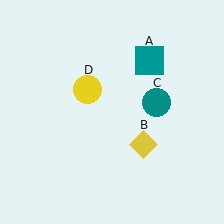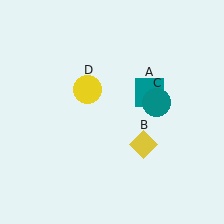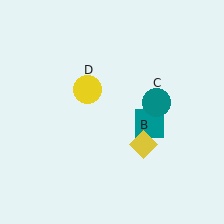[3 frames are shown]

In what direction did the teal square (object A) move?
The teal square (object A) moved down.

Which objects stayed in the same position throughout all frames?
Yellow diamond (object B) and teal circle (object C) and yellow circle (object D) remained stationary.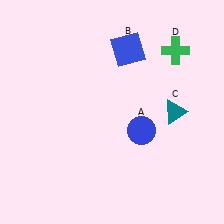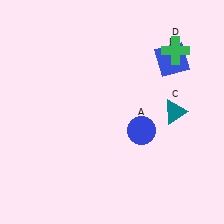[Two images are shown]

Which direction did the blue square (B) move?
The blue square (B) moved right.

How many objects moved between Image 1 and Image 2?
1 object moved between the two images.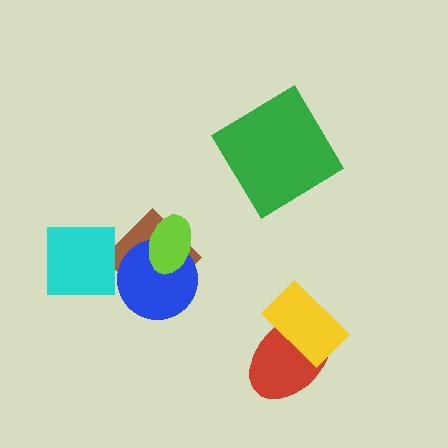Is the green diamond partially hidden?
No, no other shape covers it.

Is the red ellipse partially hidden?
Yes, it is partially covered by another shape.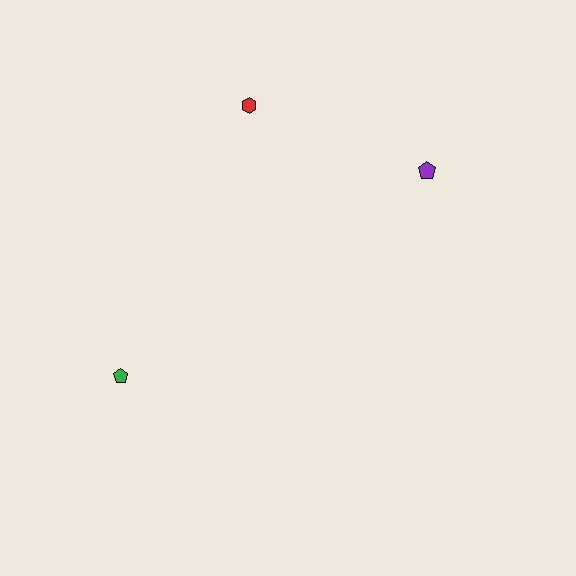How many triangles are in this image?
There are no triangles.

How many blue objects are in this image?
There are no blue objects.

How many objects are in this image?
There are 3 objects.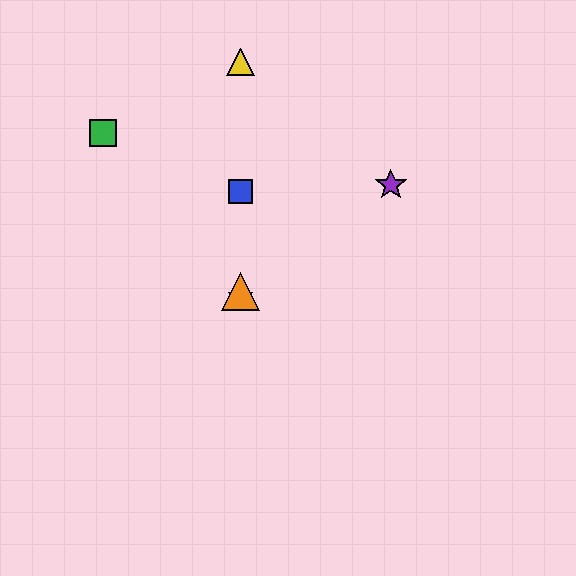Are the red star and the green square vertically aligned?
No, the red star is at x≈240 and the green square is at x≈103.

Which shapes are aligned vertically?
The red star, the blue square, the yellow triangle, the orange triangle are aligned vertically.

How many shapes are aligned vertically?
4 shapes (the red star, the blue square, the yellow triangle, the orange triangle) are aligned vertically.